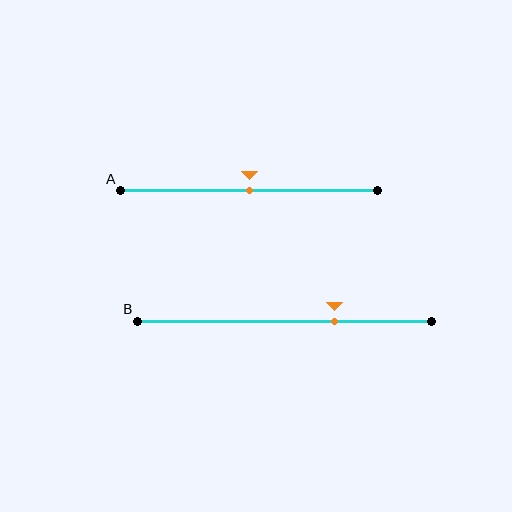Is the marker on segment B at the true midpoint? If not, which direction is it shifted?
No, the marker on segment B is shifted to the right by about 17% of the segment length.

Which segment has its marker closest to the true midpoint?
Segment A has its marker closest to the true midpoint.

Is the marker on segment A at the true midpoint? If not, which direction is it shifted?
Yes, the marker on segment A is at the true midpoint.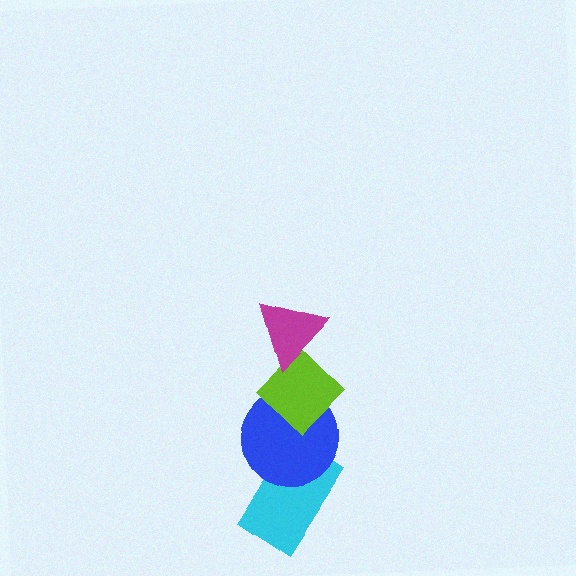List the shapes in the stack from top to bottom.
From top to bottom: the magenta triangle, the lime diamond, the blue circle, the cyan rectangle.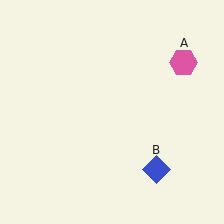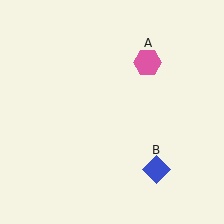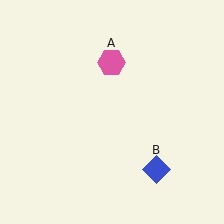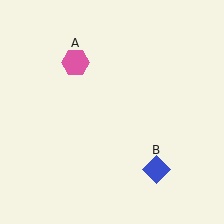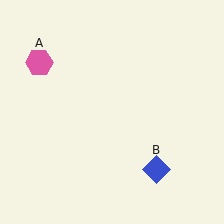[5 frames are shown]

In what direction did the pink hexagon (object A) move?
The pink hexagon (object A) moved left.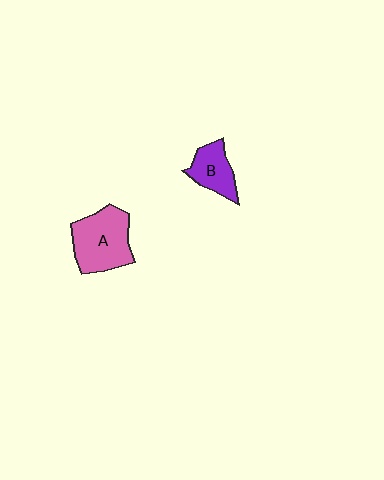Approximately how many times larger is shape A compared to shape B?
Approximately 1.7 times.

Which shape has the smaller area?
Shape B (purple).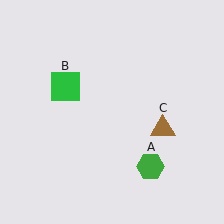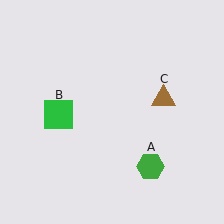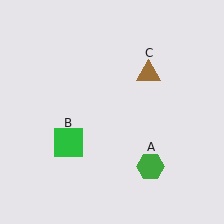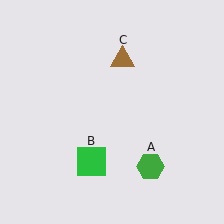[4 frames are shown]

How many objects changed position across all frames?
2 objects changed position: green square (object B), brown triangle (object C).